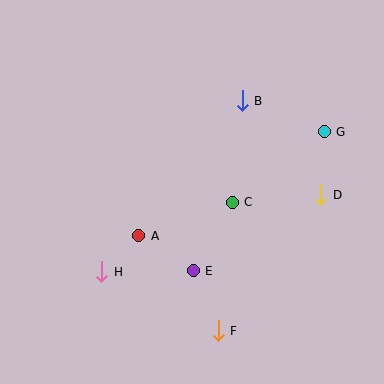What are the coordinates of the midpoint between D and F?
The midpoint between D and F is at (270, 263).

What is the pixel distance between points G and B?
The distance between G and B is 88 pixels.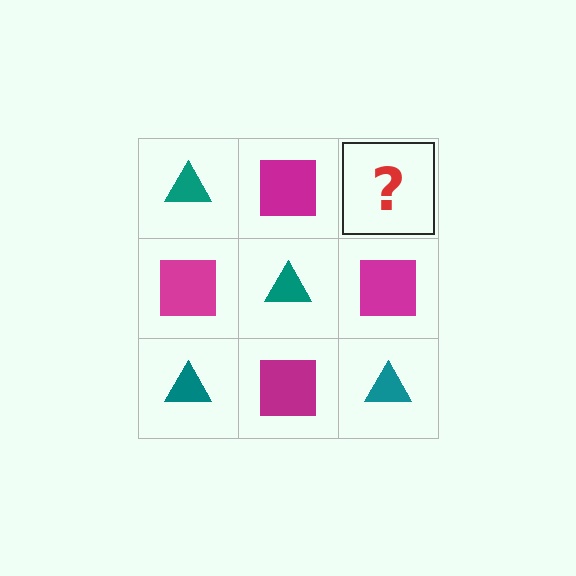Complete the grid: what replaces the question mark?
The question mark should be replaced with a teal triangle.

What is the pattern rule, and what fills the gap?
The rule is that it alternates teal triangle and magenta square in a checkerboard pattern. The gap should be filled with a teal triangle.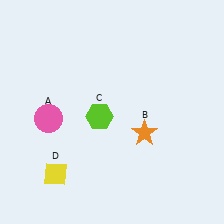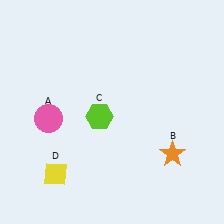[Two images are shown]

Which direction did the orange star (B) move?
The orange star (B) moved right.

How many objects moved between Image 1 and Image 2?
1 object moved between the two images.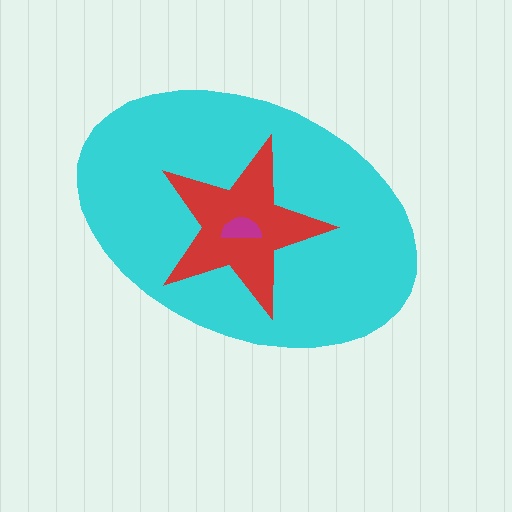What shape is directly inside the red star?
The magenta semicircle.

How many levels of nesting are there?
3.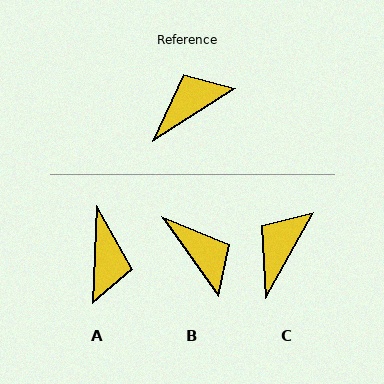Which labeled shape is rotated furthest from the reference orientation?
A, about 125 degrees away.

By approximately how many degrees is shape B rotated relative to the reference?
Approximately 87 degrees clockwise.